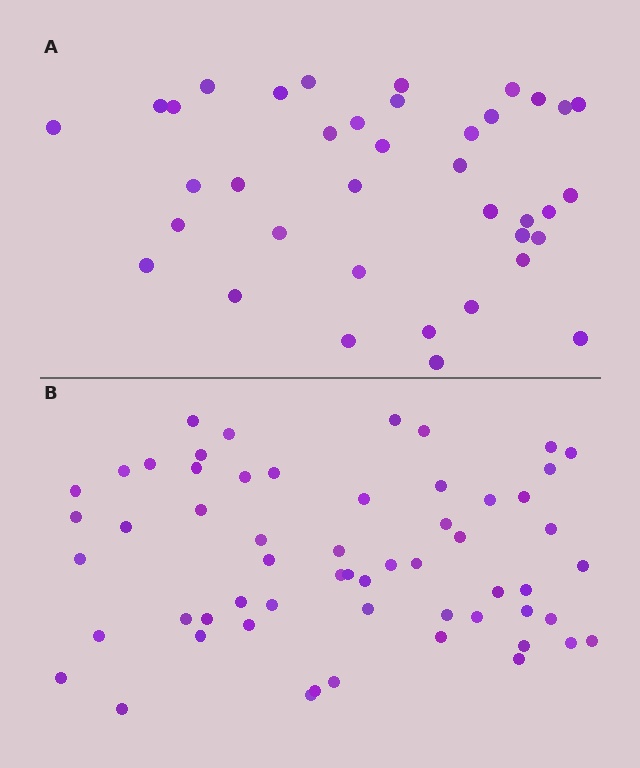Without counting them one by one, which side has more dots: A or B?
Region B (the bottom region) has more dots.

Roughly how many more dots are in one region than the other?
Region B has approximately 20 more dots than region A.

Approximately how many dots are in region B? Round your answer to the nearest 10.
About 60 dots. (The exact count is 58, which rounds to 60.)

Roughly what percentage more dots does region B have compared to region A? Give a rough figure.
About 55% more.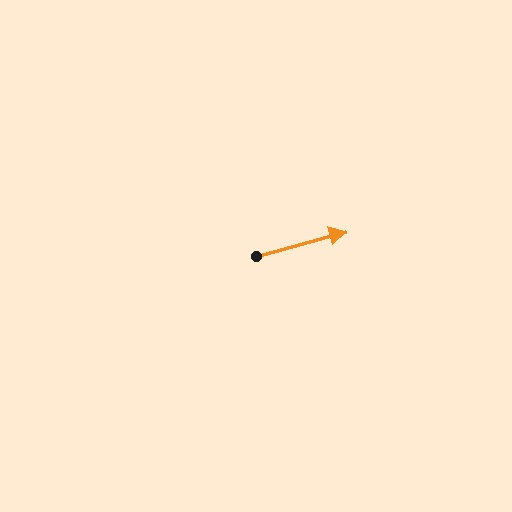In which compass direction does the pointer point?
East.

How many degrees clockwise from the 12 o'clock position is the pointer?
Approximately 75 degrees.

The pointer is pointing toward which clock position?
Roughly 2 o'clock.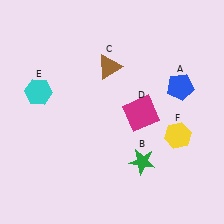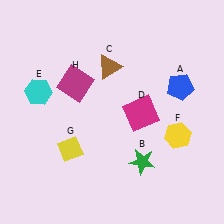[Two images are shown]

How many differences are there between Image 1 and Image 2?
There are 2 differences between the two images.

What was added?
A yellow diamond (G), a magenta square (H) were added in Image 2.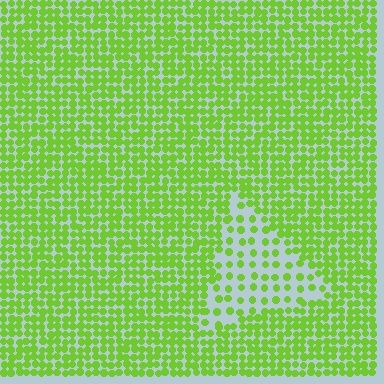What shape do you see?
I see a triangle.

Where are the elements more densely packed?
The elements are more densely packed outside the triangle boundary.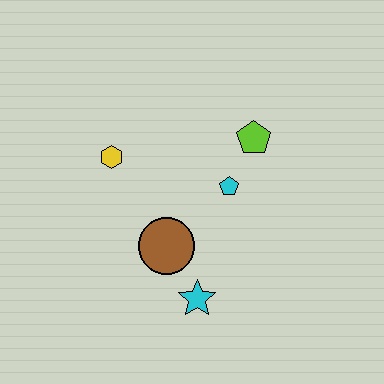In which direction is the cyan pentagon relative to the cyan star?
The cyan pentagon is above the cyan star.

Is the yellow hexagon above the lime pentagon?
No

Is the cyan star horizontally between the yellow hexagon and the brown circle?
No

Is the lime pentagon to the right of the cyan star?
Yes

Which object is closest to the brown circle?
The cyan star is closest to the brown circle.